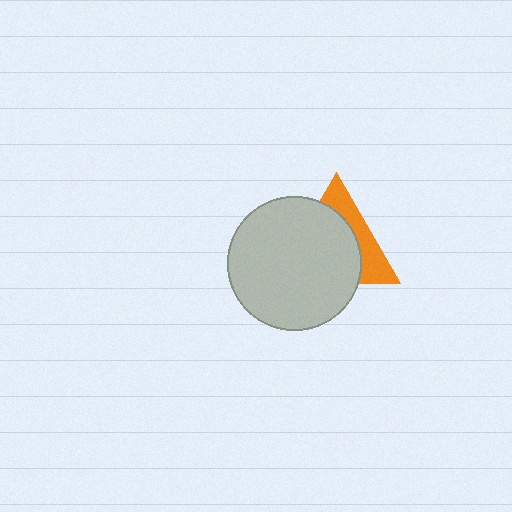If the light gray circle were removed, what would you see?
You would see the complete orange triangle.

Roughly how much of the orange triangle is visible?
A small part of it is visible (roughly 35%).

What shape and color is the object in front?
The object in front is a light gray circle.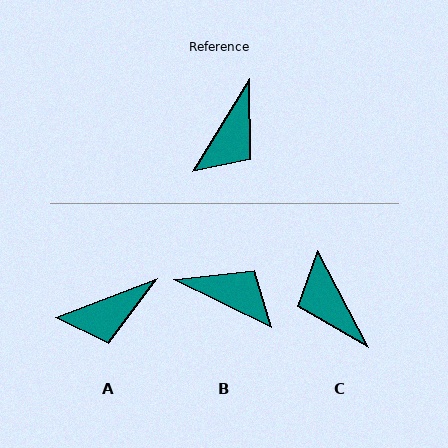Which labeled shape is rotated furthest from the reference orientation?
C, about 121 degrees away.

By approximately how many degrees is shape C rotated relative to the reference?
Approximately 121 degrees clockwise.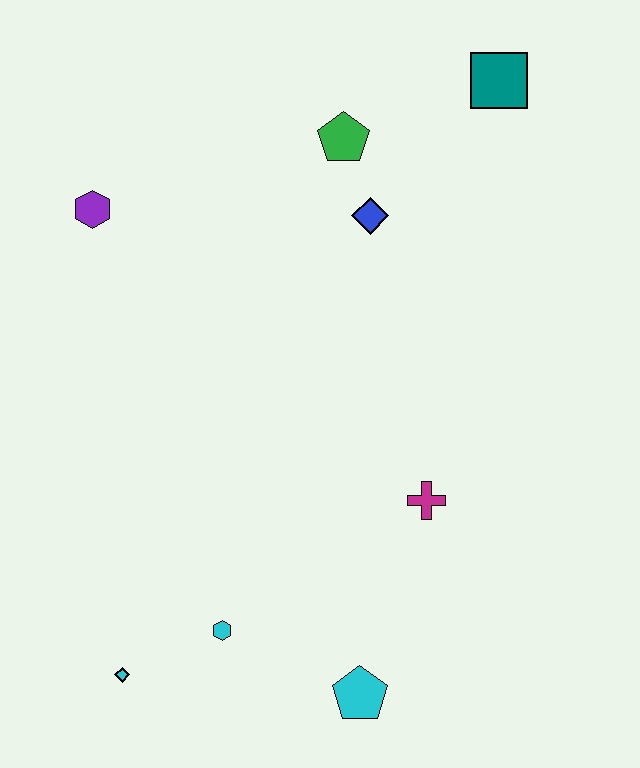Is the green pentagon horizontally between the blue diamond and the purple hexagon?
Yes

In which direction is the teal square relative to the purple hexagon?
The teal square is to the right of the purple hexagon.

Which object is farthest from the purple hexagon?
The cyan pentagon is farthest from the purple hexagon.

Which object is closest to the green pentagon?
The blue diamond is closest to the green pentagon.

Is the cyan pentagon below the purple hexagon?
Yes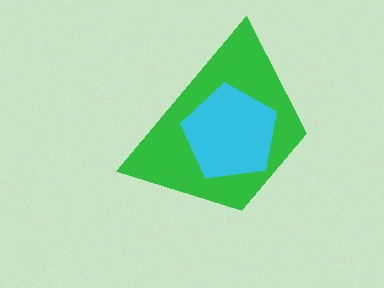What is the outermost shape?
The green trapezoid.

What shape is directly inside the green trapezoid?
The cyan pentagon.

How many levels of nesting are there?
2.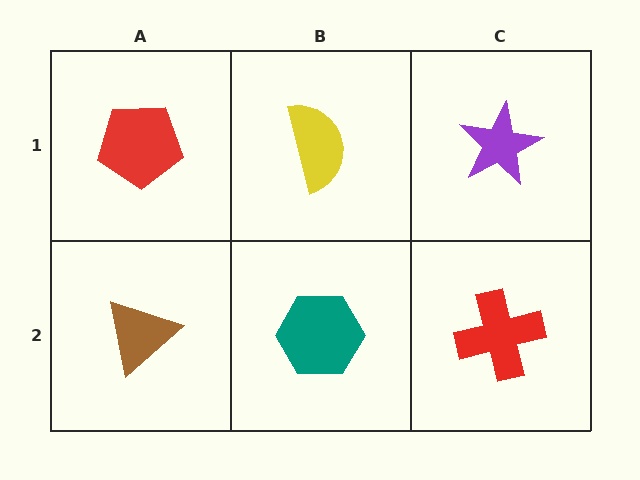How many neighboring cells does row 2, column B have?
3.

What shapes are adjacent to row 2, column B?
A yellow semicircle (row 1, column B), a brown triangle (row 2, column A), a red cross (row 2, column C).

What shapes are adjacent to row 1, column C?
A red cross (row 2, column C), a yellow semicircle (row 1, column B).